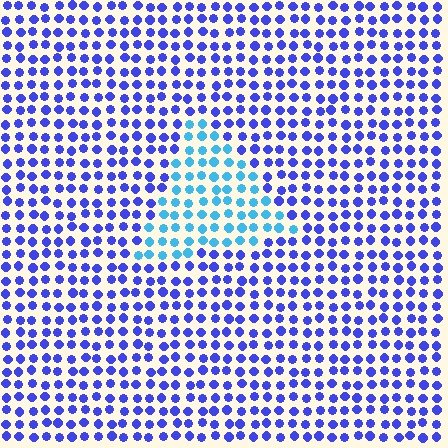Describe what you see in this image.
The image is filled with small blue elements in a uniform arrangement. A triangle-shaped region is visible where the elements are tinted to a slightly different hue, forming a subtle color boundary.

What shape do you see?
I see a triangle.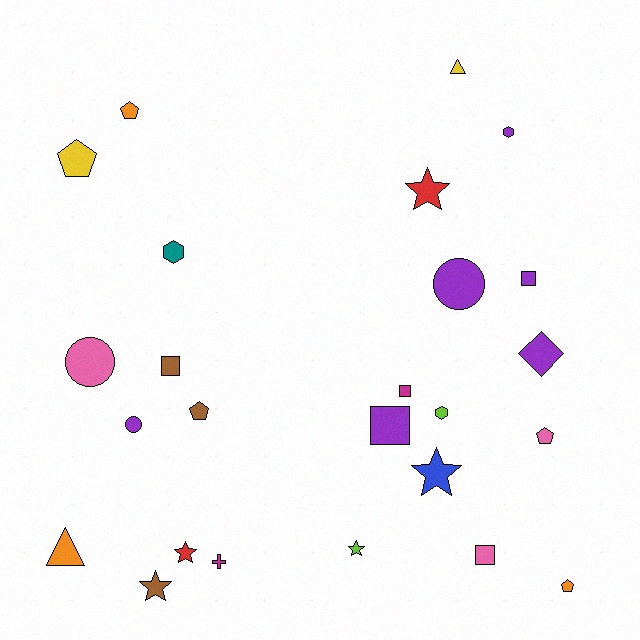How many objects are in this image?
There are 25 objects.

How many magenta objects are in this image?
There are 2 magenta objects.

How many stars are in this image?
There are 5 stars.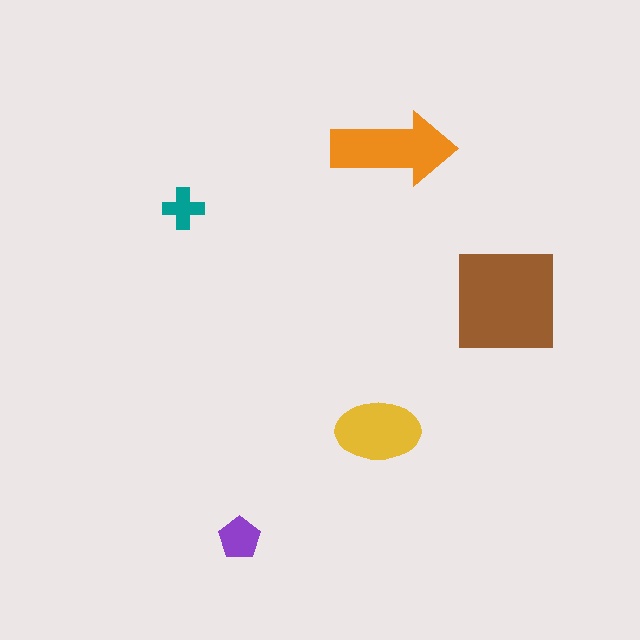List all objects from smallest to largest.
The teal cross, the purple pentagon, the yellow ellipse, the orange arrow, the brown square.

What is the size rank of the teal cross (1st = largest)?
5th.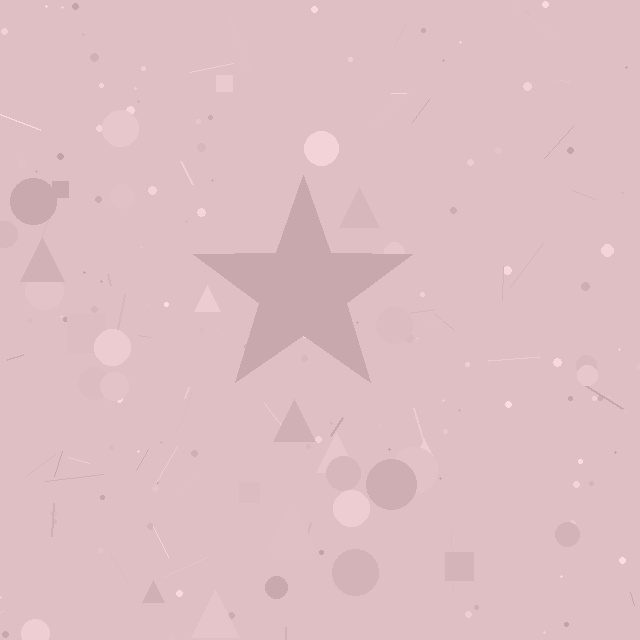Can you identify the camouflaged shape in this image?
The camouflaged shape is a star.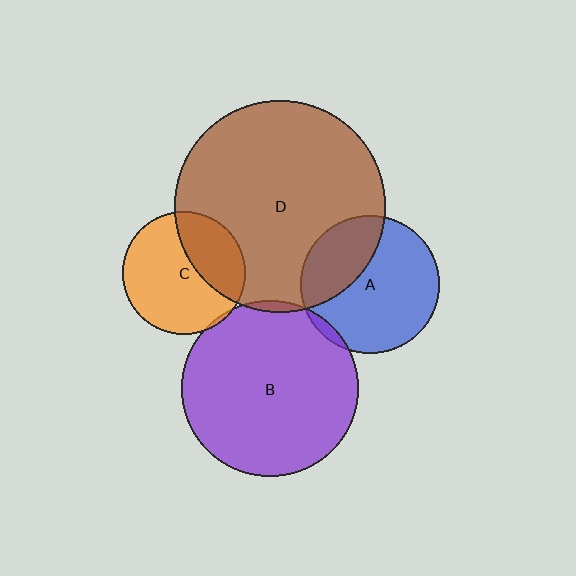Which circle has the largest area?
Circle D (brown).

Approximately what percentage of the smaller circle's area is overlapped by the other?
Approximately 30%.